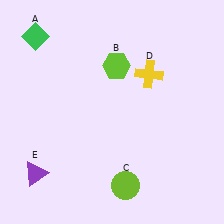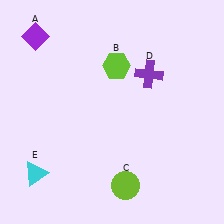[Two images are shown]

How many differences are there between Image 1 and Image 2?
There are 3 differences between the two images.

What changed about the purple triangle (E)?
In Image 1, E is purple. In Image 2, it changed to cyan.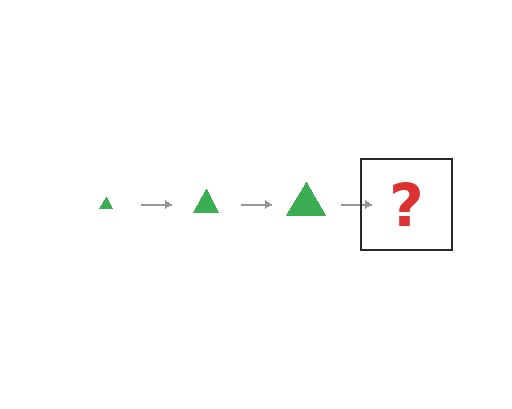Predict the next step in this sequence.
The next step is a green triangle, larger than the previous one.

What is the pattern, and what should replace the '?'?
The pattern is that the triangle gets progressively larger each step. The '?' should be a green triangle, larger than the previous one.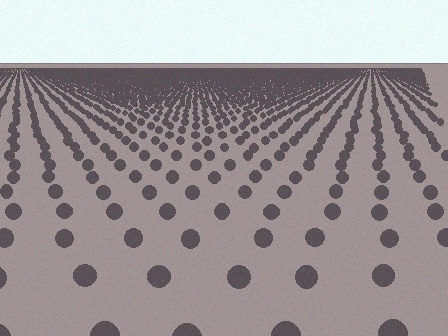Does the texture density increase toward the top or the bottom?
Density increases toward the top.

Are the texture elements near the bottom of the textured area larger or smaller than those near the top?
Larger. Near the bottom, elements are closer to the viewer and appear at a bigger on-screen size.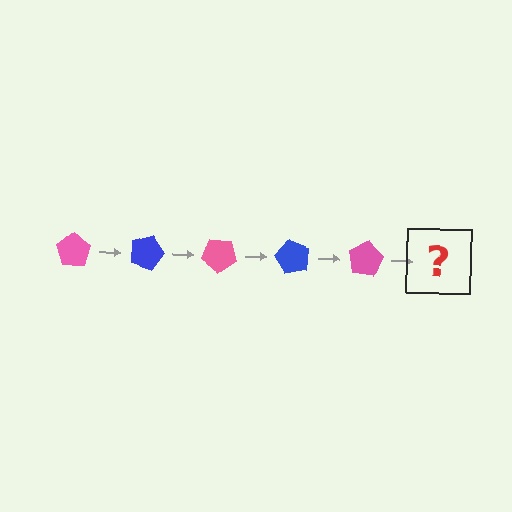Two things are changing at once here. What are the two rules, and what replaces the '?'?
The two rules are that it rotates 20 degrees each step and the color cycles through pink and blue. The '?' should be a blue pentagon, rotated 100 degrees from the start.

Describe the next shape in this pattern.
It should be a blue pentagon, rotated 100 degrees from the start.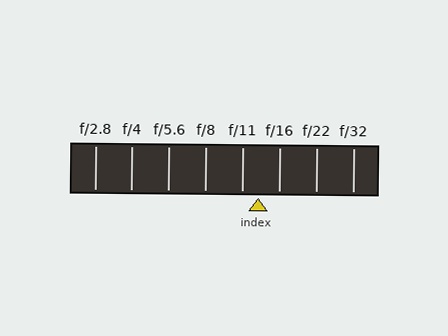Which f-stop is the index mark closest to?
The index mark is closest to f/11.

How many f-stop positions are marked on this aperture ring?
There are 8 f-stop positions marked.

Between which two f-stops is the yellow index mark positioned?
The index mark is between f/11 and f/16.